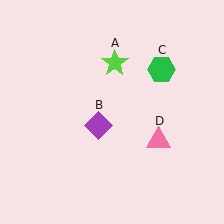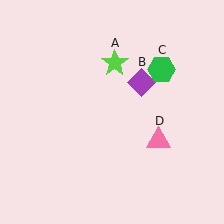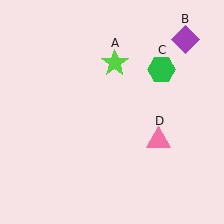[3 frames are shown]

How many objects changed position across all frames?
1 object changed position: purple diamond (object B).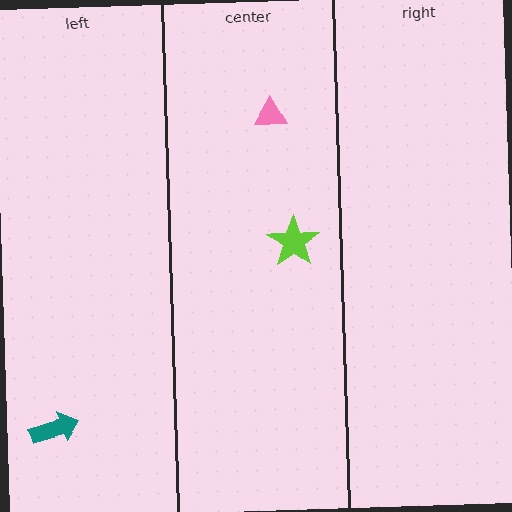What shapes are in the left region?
The teal arrow.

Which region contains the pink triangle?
The center region.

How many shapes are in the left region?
1.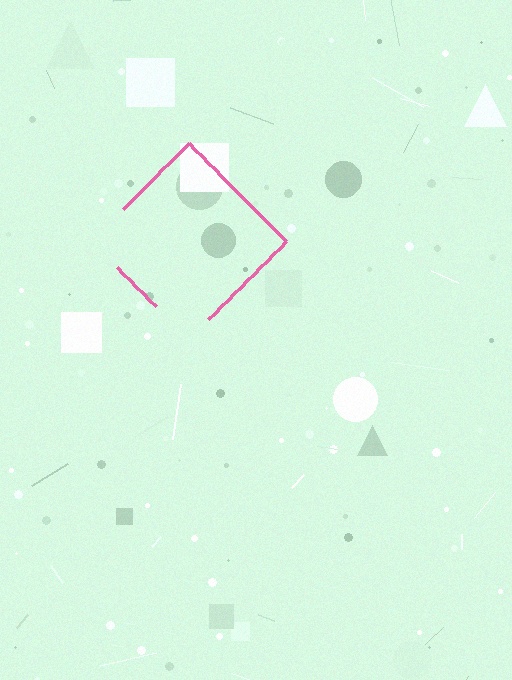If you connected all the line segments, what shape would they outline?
They would outline a diamond.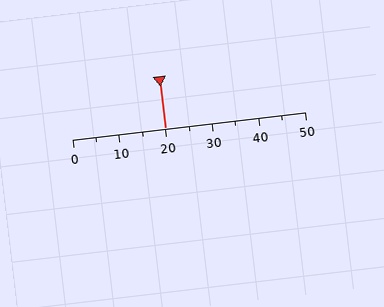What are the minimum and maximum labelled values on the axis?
The axis runs from 0 to 50.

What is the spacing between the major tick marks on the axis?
The major ticks are spaced 10 apart.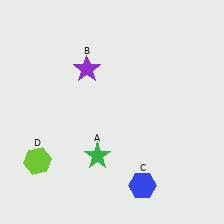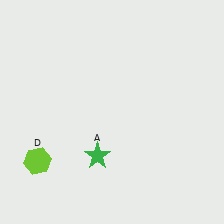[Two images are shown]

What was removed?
The blue hexagon (C), the purple star (B) were removed in Image 2.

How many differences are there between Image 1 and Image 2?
There are 2 differences between the two images.